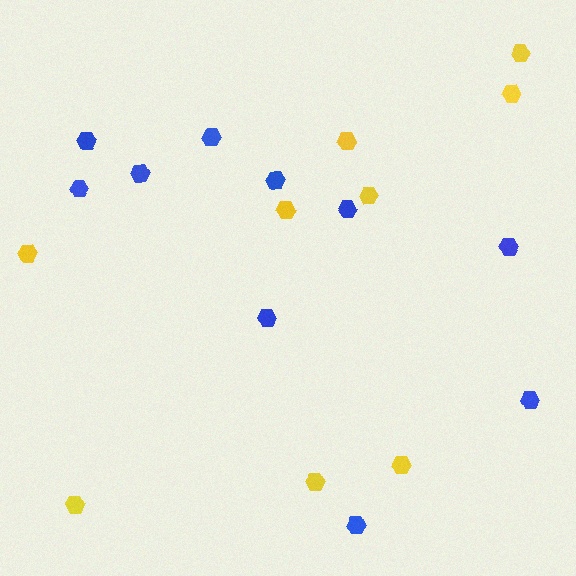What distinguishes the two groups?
There are 2 groups: one group of blue hexagons (10) and one group of yellow hexagons (9).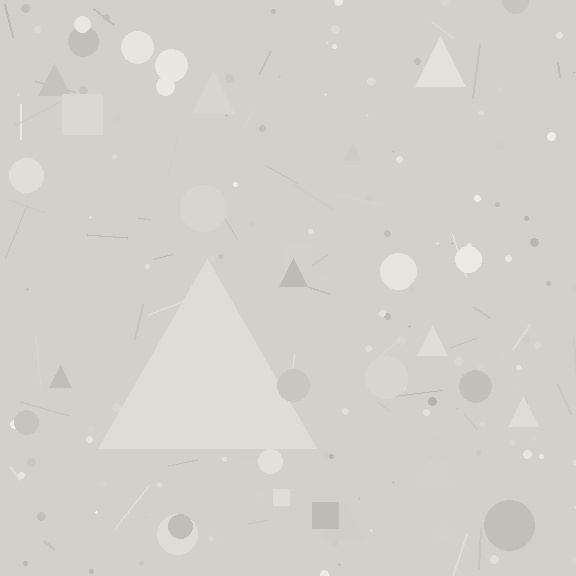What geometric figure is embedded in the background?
A triangle is embedded in the background.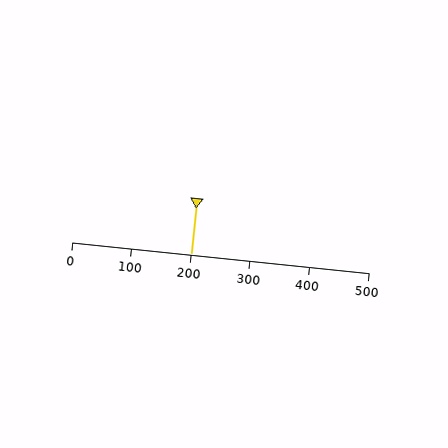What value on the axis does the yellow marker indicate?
The marker indicates approximately 200.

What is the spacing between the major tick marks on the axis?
The major ticks are spaced 100 apart.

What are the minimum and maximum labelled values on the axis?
The axis runs from 0 to 500.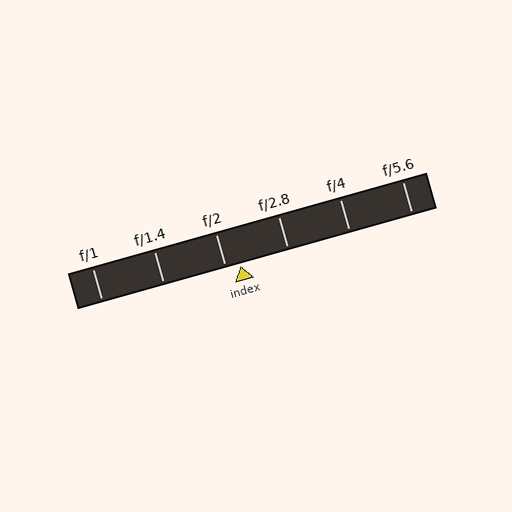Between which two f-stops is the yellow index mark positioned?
The index mark is between f/2 and f/2.8.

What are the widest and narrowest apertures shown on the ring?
The widest aperture shown is f/1 and the narrowest is f/5.6.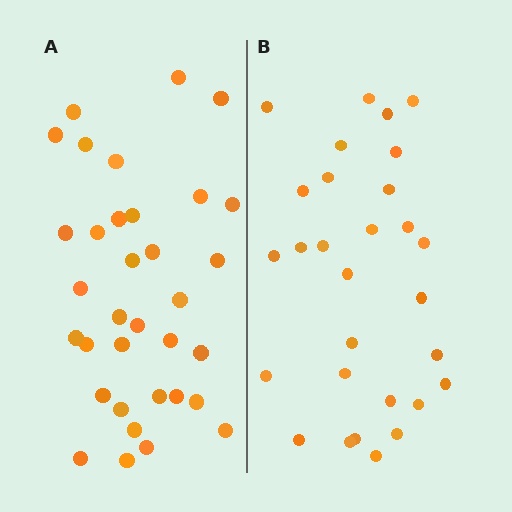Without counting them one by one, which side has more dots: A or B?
Region A (the left region) has more dots.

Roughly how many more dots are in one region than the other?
Region A has about 5 more dots than region B.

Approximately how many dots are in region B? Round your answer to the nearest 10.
About 30 dots. (The exact count is 29, which rounds to 30.)